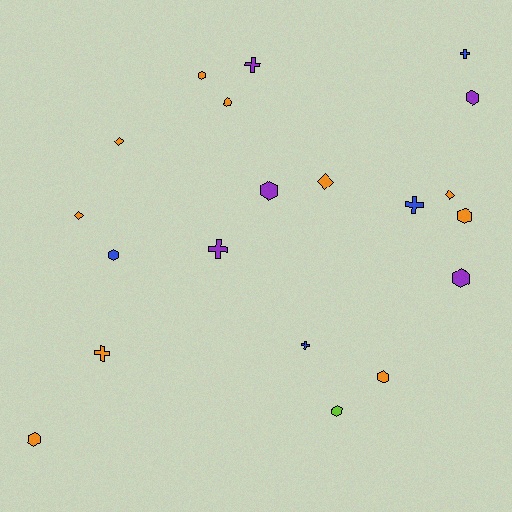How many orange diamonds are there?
There are 4 orange diamonds.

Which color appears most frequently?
Orange, with 10 objects.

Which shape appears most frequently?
Hexagon, with 10 objects.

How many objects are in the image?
There are 20 objects.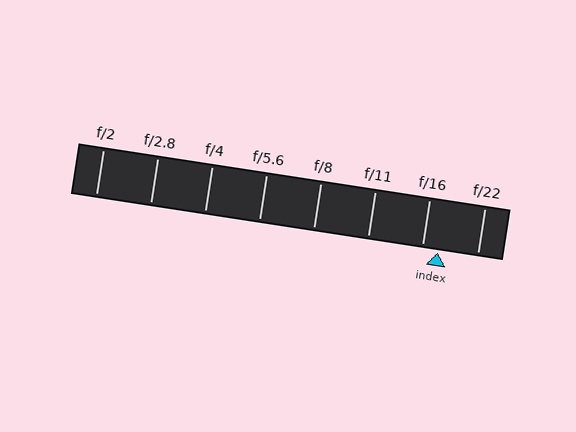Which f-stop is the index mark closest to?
The index mark is closest to f/16.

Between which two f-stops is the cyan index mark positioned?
The index mark is between f/16 and f/22.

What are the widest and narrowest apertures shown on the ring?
The widest aperture shown is f/2 and the narrowest is f/22.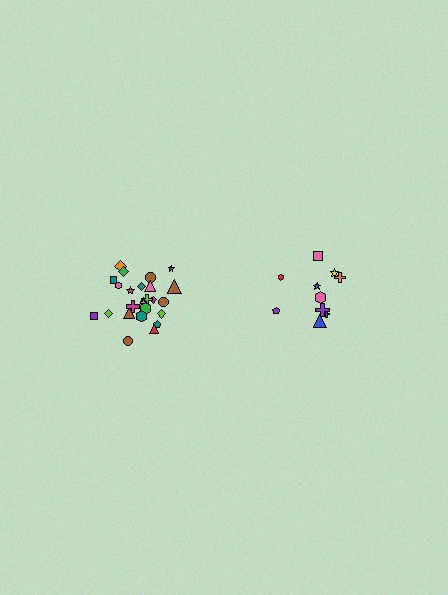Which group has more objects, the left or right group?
The left group.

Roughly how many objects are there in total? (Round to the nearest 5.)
Roughly 35 objects in total.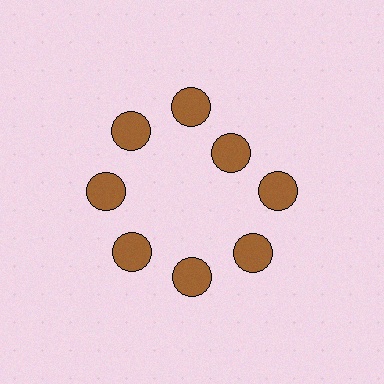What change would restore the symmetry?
The symmetry would be restored by moving it outward, back onto the ring so that all 8 circles sit at equal angles and equal distance from the center.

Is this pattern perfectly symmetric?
No. The 8 brown circles are arranged in a ring, but one element near the 2 o'clock position is pulled inward toward the center, breaking the 8-fold rotational symmetry.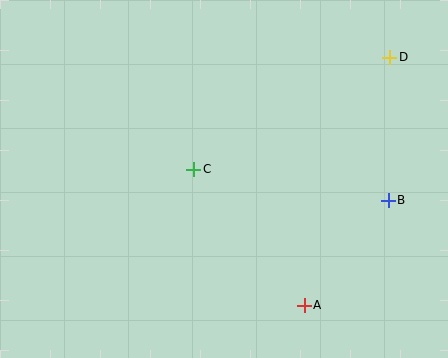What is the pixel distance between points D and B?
The distance between D and B is 143 pixels.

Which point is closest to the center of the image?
Point C at (194, 169) is closest to the center.